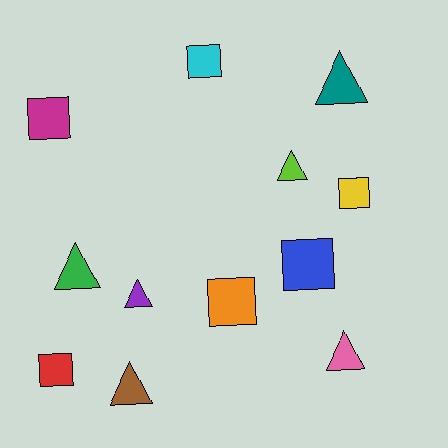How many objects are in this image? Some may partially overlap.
There are 12 objects.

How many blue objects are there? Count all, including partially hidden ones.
There is 1 blue object.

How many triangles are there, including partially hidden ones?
There are 6 triangles.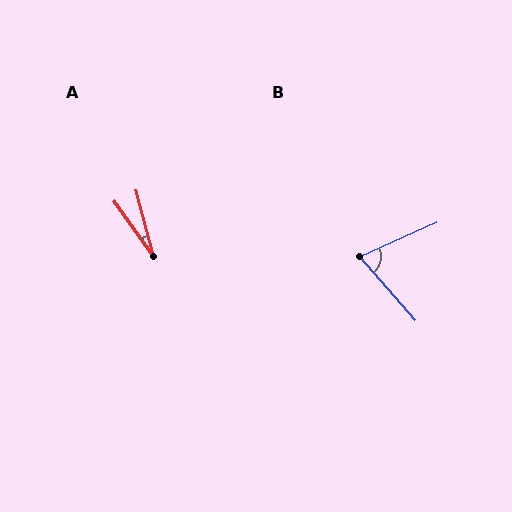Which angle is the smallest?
A, at approximately 20 degrees.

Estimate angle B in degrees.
Approximately 73 degrees.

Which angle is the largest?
B, at approximately 73 degrees.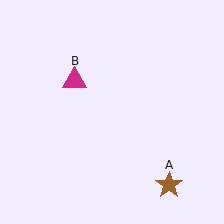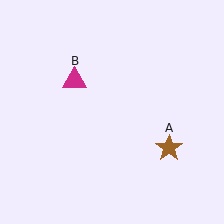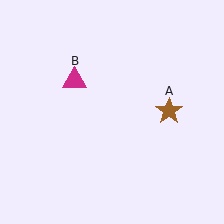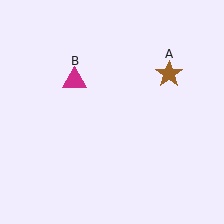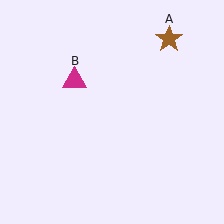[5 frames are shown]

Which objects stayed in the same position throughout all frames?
Magenta triangle (object B) remained stationary.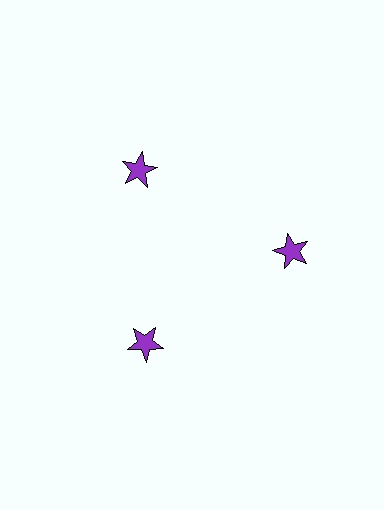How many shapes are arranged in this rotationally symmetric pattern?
There are 3 shapes, arranged in 3 groups of 1.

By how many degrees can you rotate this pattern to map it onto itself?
The pattern maps onto itself every 120 degrees of rotation.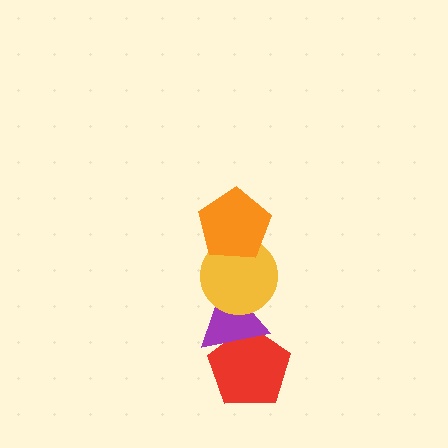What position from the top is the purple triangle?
The purple triangle is 3rd from the top.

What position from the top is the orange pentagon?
The orange pentagon is 1st from the top.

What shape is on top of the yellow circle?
The orange pentagon is on top of the yellow circle.